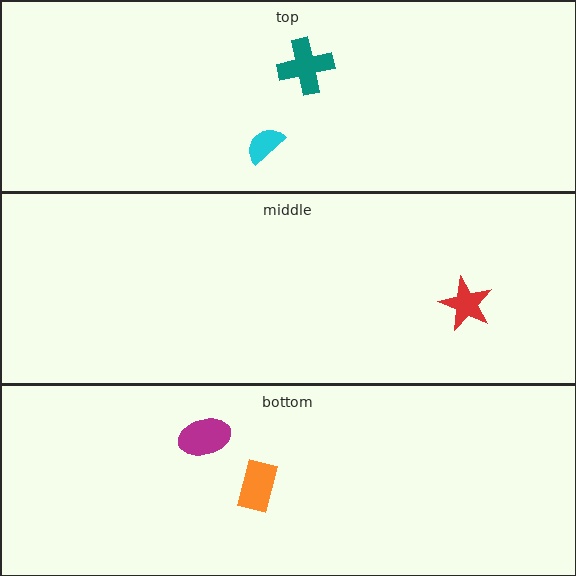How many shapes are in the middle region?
1.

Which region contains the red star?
The middle region.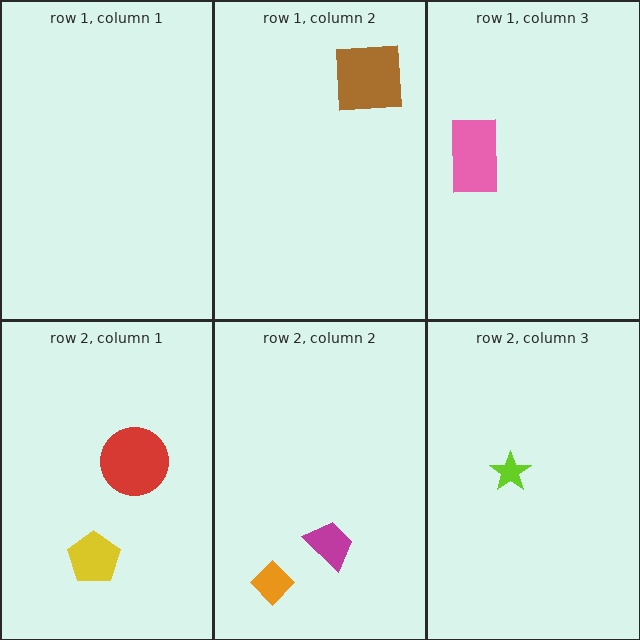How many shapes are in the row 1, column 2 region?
1.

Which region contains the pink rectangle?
The row 1, column 3 region.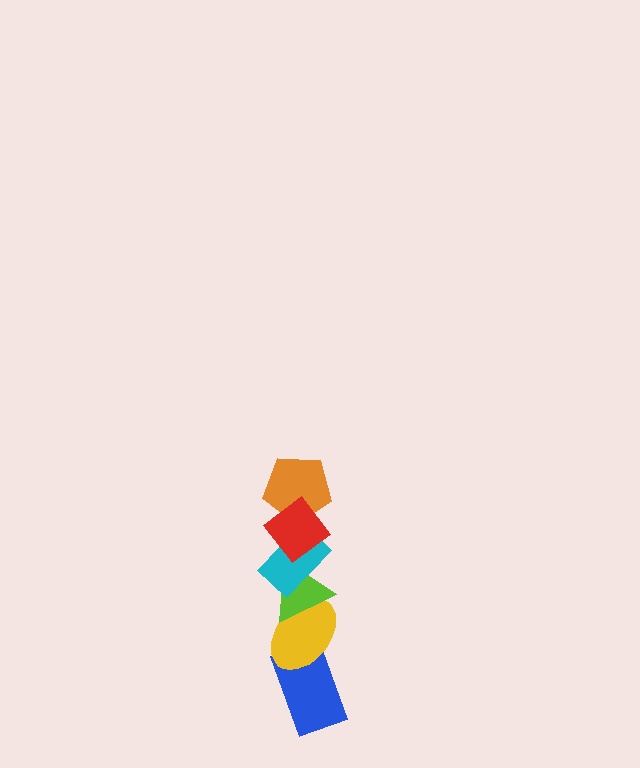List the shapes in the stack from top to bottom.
From top to bottom: the red diamond, the orange pentagon, the cyan rectangle, the lime triangle, the yellow ellipse, the blue rectangle.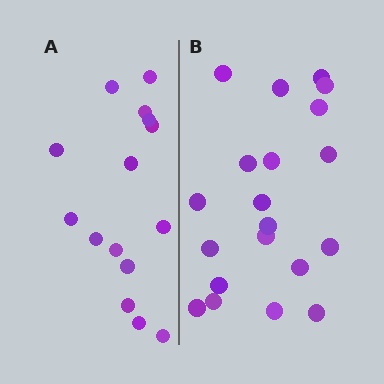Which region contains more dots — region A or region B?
Region B (the right region) has more dots.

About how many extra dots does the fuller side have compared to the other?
Region B has about 5 more dots than region A.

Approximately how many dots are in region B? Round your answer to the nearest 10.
About 20 dots.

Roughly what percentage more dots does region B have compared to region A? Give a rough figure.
About 35% more.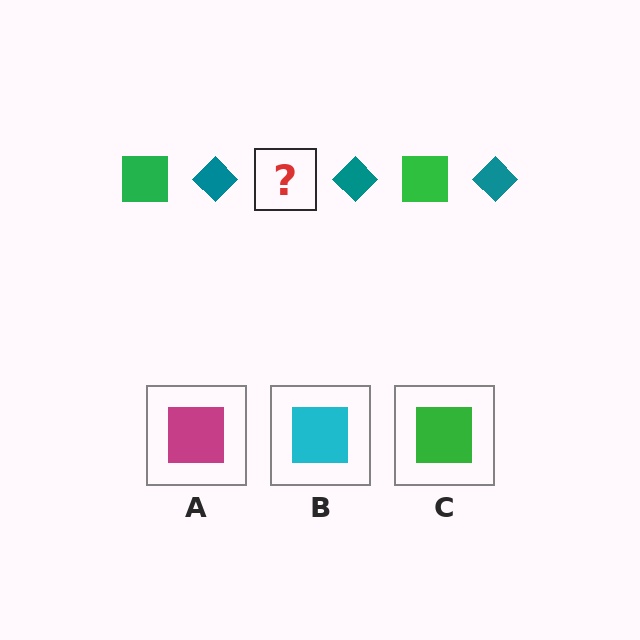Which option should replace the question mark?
Option C.